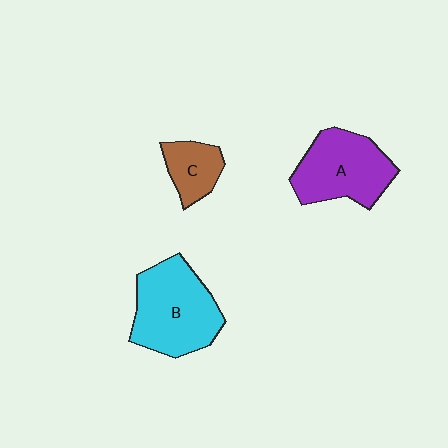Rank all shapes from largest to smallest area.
From largest to smallest: B (cyan), A (purple), C (brown).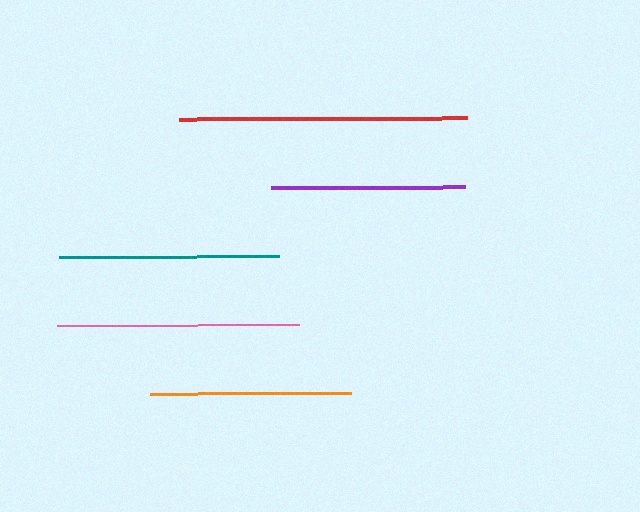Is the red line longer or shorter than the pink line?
The red line is longer than the pink line.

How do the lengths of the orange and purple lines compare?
The orange and purple lines are approximately the same length.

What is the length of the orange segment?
The orange segment is approximately 201 pixels long.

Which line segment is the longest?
The red line is the longest at approximately 288 pixels.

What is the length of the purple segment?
The purple segment is approximately 194 pixels long.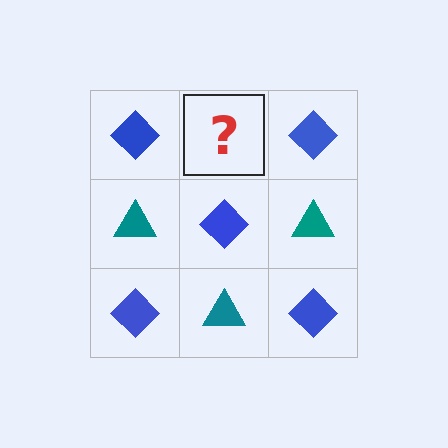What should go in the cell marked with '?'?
The missing cell should contain a teal triangle.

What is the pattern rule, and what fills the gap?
The rule is that it alternates blue diamond and teal triangle in a checkerboard pattern. The gap should be filled with a teal triangle.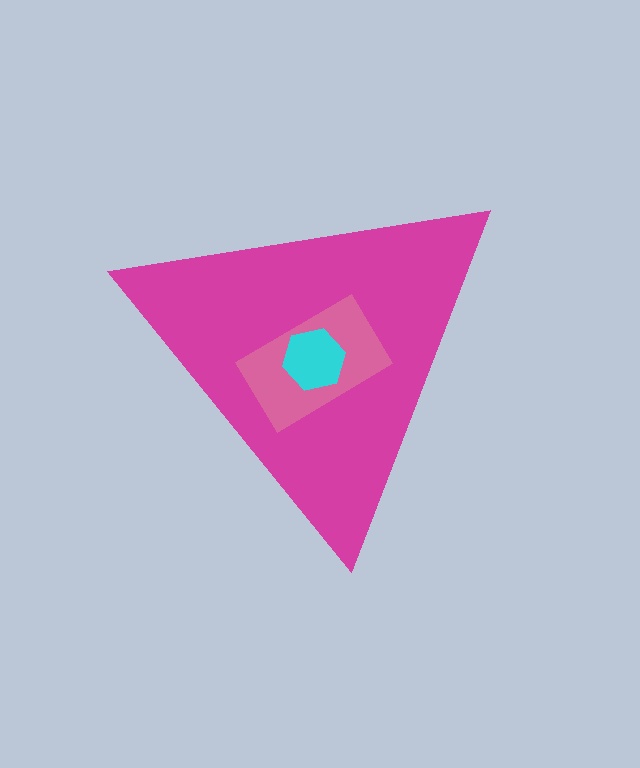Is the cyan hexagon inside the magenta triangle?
Yes.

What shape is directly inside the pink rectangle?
The cyan hexagon.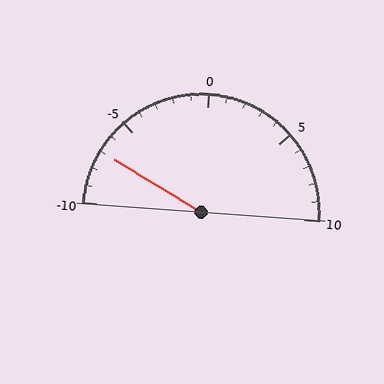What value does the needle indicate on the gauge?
The needle indicates approximately -7.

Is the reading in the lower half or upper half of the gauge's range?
The reading is in the lower half of the range (-10 to 10).